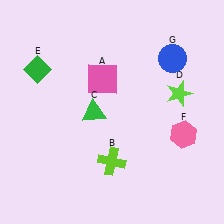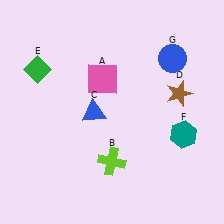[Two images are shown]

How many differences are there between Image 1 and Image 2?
There are 3 differences between the two images.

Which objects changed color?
C changed from green to blue. D changed from lime to brown. F changed from pink to teal.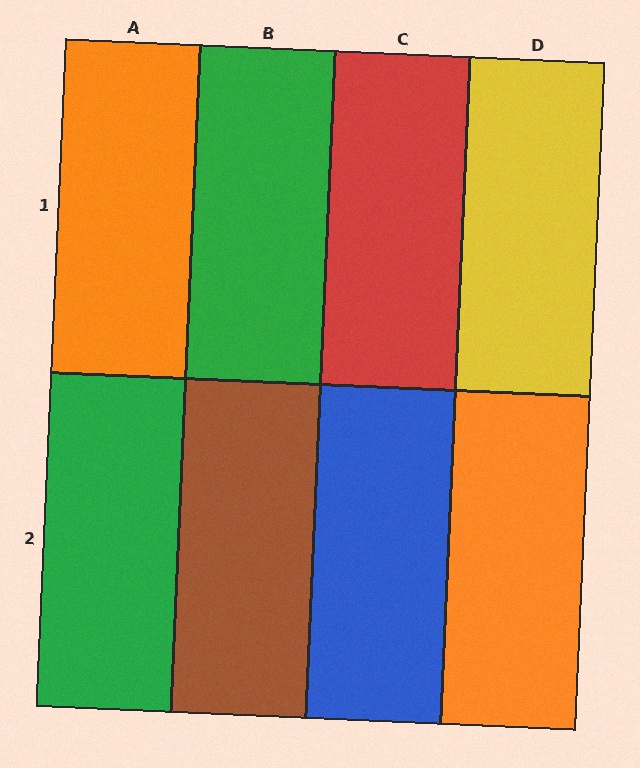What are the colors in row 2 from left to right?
Green, brown, blue, orange.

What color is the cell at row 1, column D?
Yellow.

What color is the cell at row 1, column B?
Green.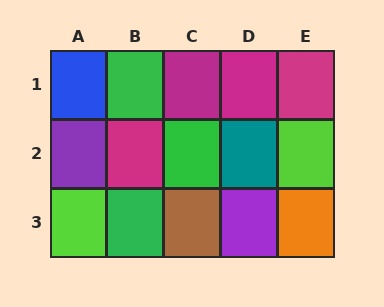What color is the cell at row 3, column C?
Brown.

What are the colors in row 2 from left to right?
Purple, magenta, green, teal, lime.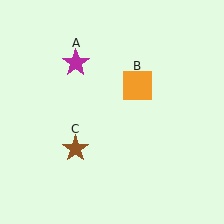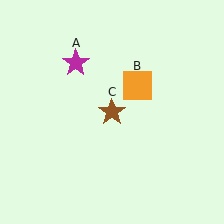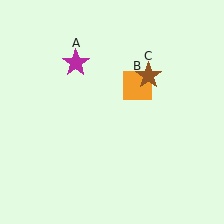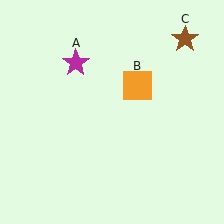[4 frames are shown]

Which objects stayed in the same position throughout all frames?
Magenta star (object A) and orange square (object B) remained stationary.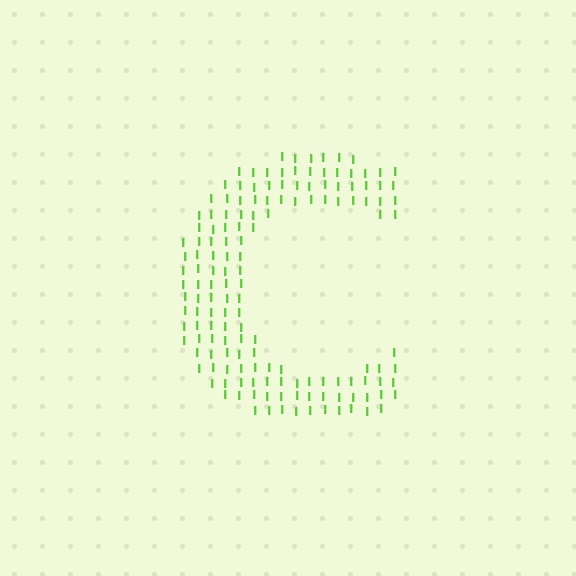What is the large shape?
The large shape is the letter C.